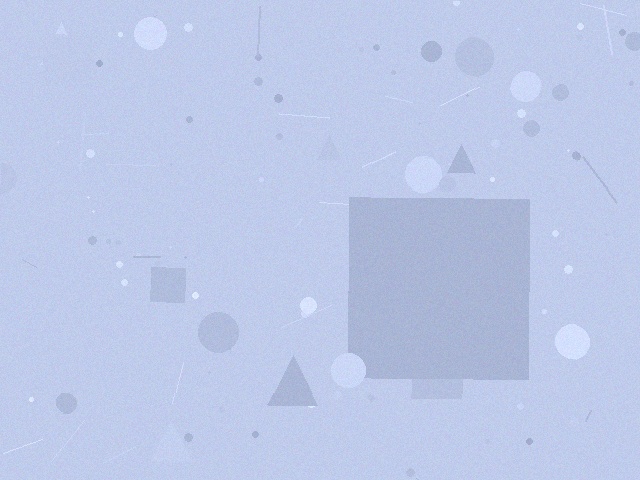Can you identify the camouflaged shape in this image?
The camouflaged shape is a square.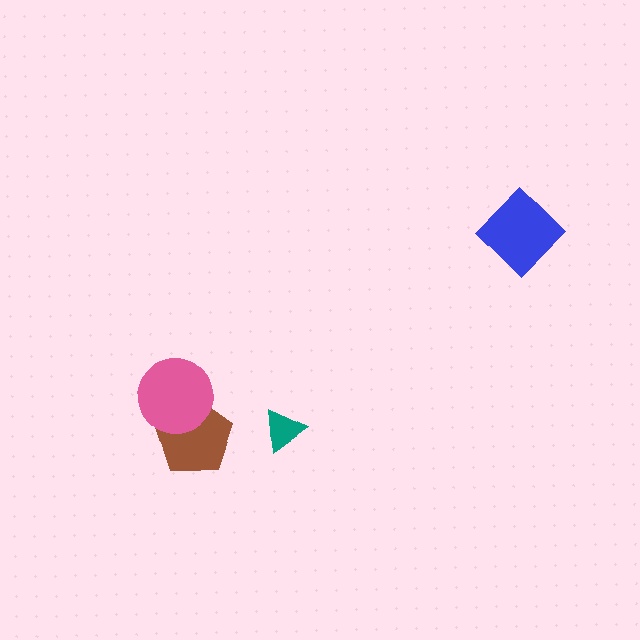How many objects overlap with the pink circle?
1 object overlaps with the pink circle.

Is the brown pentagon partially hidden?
Yes, it is partially covered by another shape.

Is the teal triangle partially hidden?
No, no other shape covers it.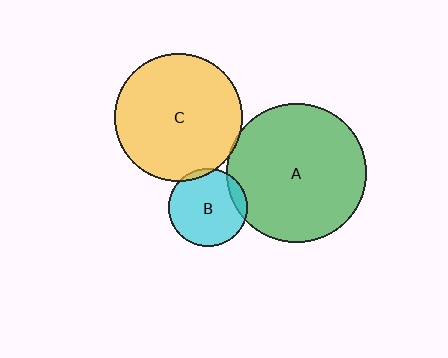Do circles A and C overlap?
Yes.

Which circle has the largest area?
Circle A (green).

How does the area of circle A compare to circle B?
Approximately 3.1 times.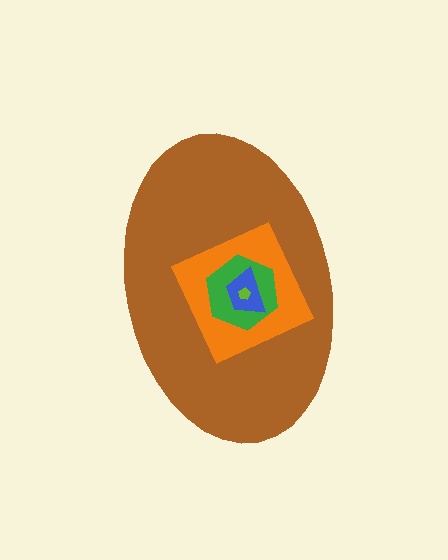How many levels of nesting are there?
5.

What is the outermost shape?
The brown ellipse.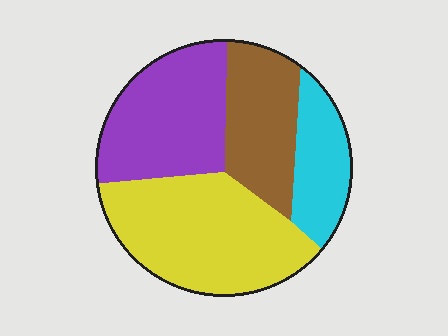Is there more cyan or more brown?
Brown.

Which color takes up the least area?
Cyan, at roughly 15%.